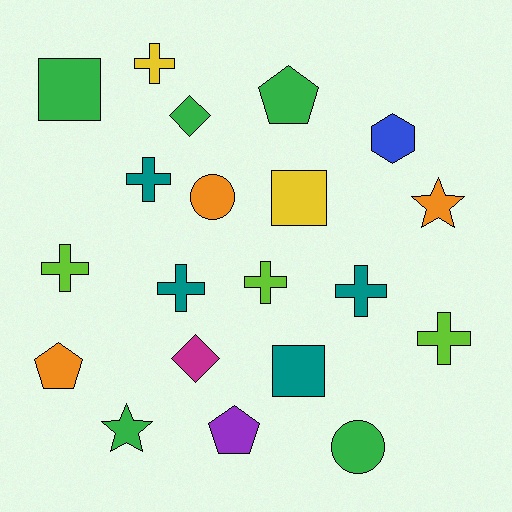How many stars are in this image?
There are 2 stars.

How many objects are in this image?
There are 20 objects.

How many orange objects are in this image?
There are 3 orange objects.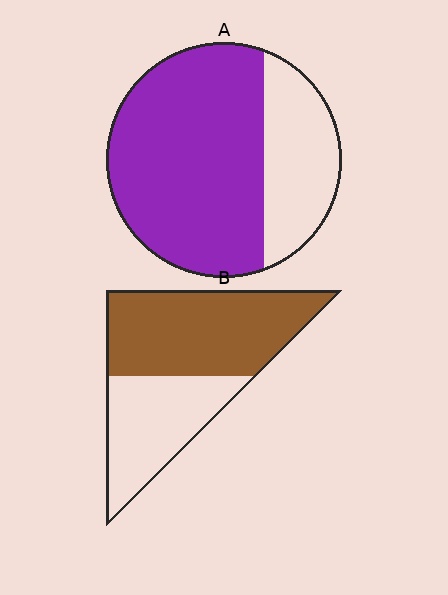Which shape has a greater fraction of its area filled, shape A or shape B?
Shape A.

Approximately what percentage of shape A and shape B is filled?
A is approximately 70% and B is approximately 60%.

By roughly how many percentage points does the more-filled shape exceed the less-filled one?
By roughly 10 percentage points (A over B).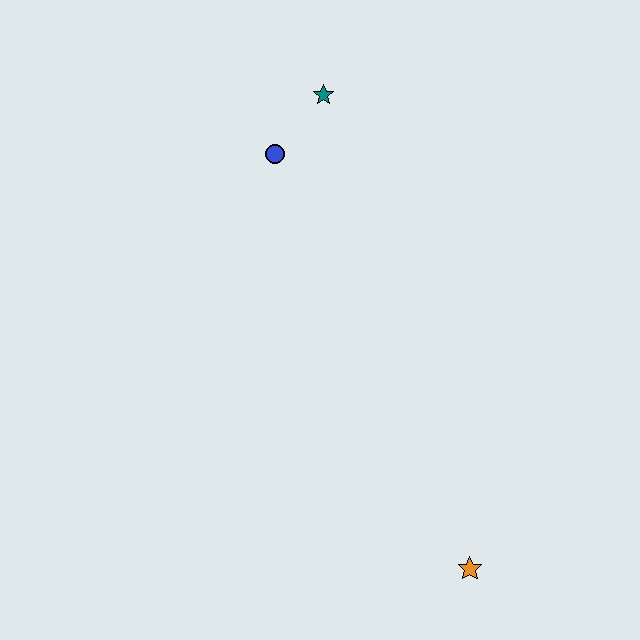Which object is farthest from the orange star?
The teal star is farthest from the orange star.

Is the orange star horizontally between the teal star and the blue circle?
No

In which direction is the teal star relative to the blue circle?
The teal star is above the blue circle.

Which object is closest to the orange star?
The blue circle is closest to the orange star.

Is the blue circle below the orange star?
No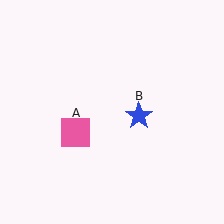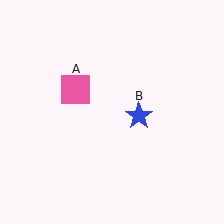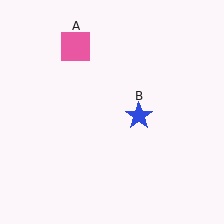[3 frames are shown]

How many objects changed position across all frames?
1 object changed position: pink square (object A).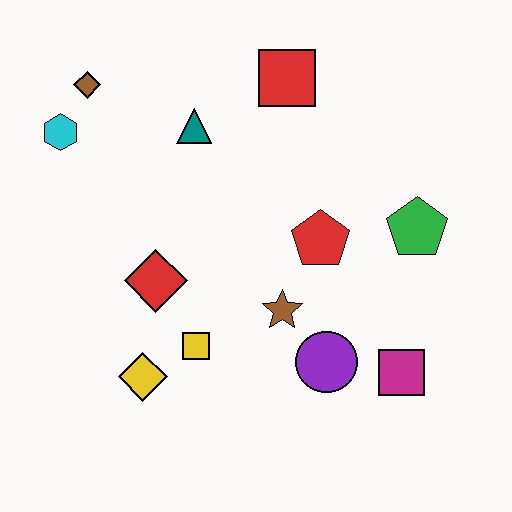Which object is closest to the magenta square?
The purple circle is closest to the magenta square.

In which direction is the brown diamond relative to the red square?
The brown diamond is to the left of the red square.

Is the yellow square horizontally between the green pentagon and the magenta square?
No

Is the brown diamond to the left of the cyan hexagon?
No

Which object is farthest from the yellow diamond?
The red square is farthest from the yellow diamond.